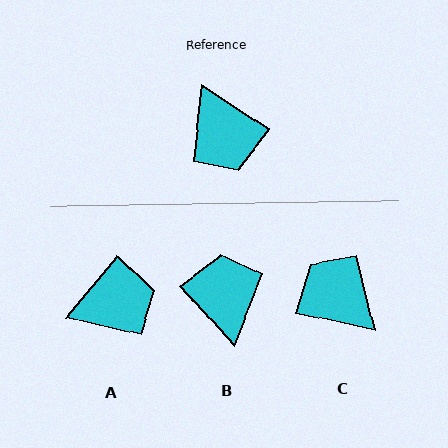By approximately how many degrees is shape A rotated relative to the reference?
Approximately 84 degrees counter-clockwise.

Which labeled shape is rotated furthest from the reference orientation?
B, about 165 degrees away.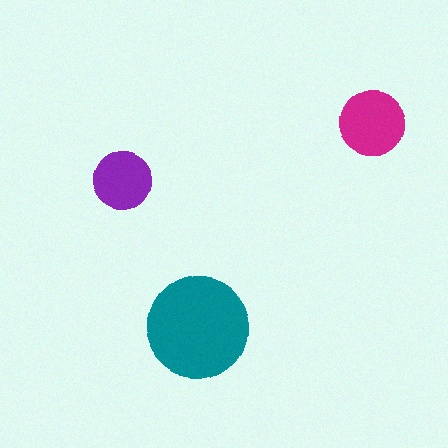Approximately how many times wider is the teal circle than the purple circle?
About 2 times wider.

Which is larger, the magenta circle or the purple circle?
The magenta one.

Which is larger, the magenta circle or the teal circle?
The teal one.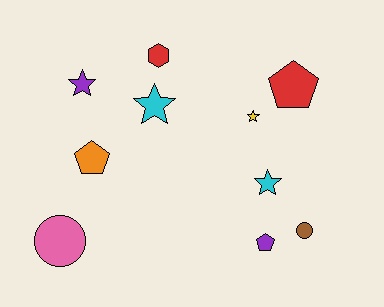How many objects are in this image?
There are 10 objects.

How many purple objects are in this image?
There are 2 purple objects.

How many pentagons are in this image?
There are 3 pentagons.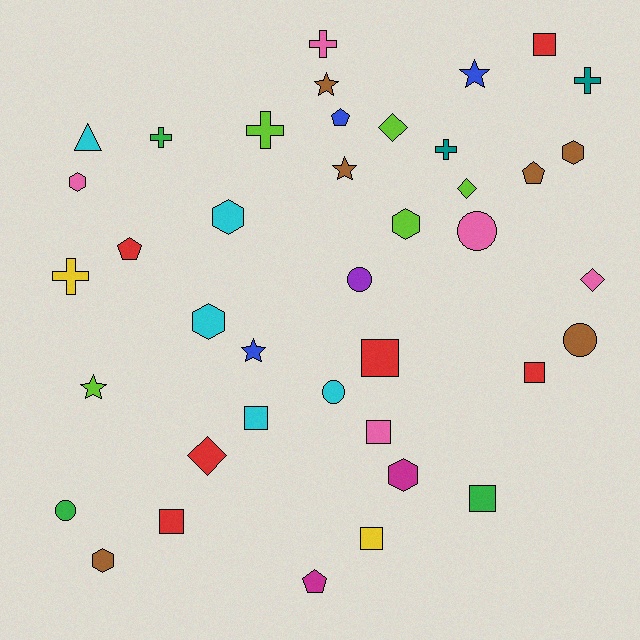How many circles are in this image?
There are 5 circles.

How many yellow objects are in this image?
There are 2 yellow objects.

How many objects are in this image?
There are 40 objects.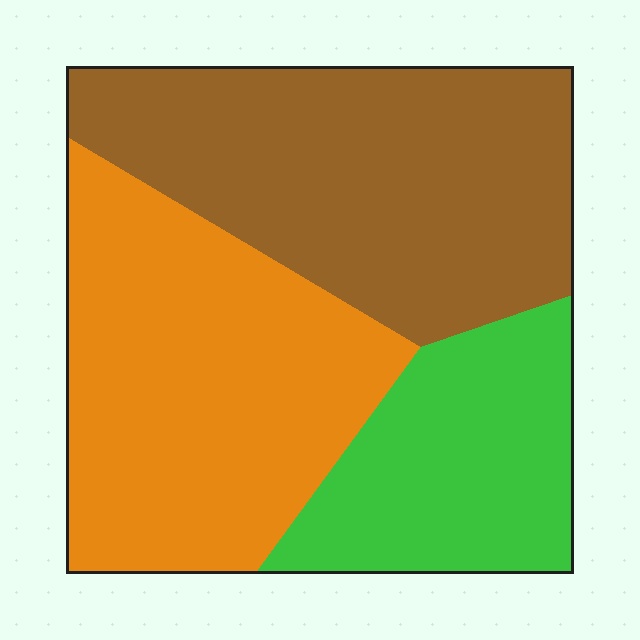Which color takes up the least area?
Green, at roughly 20%.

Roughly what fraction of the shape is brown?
Brown covers 39% of the shape.